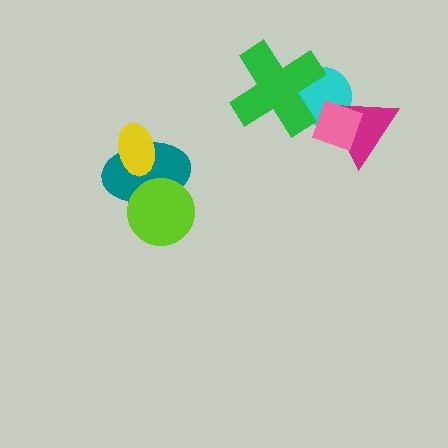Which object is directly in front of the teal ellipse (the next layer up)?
The yellow ellipse is directly in front of the teal ellipse.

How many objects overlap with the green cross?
1 object overlaps with the green cross.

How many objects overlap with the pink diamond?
2 objects overlap with the pink diamond.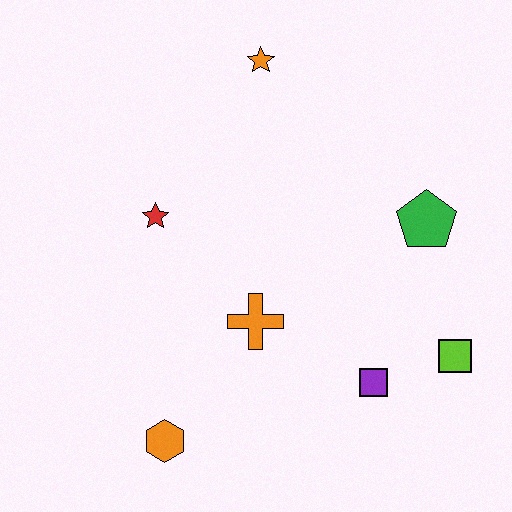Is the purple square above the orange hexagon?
Yes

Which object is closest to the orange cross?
The purple square is closest to the orange cross.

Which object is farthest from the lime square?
The orange star is farthest from the lime square.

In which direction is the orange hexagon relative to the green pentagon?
The orange hexagon is to the left of the green pentagon.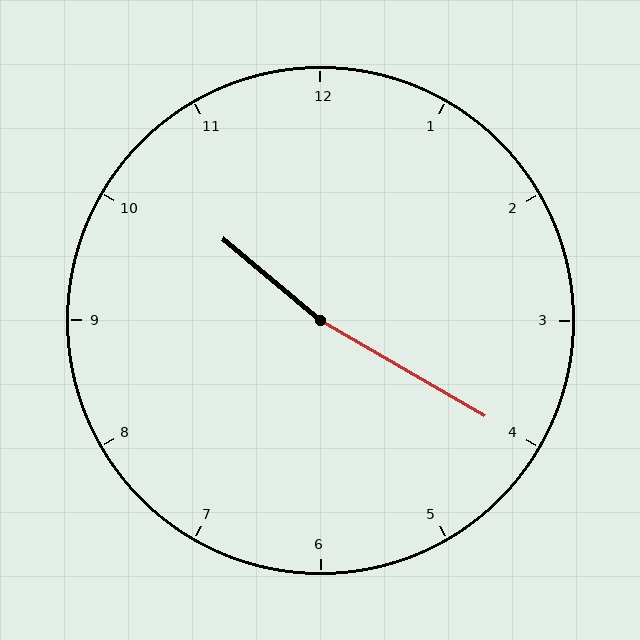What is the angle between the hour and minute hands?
Approximately 170 degrees.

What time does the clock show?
10:20.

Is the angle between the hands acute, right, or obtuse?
It is obtuse.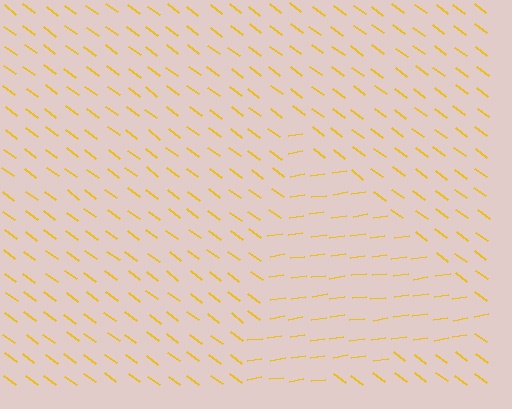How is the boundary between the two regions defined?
The boundary is defined purely by a change in line orientation (approximately 45 degrees difference). All lines are the same color and thickness.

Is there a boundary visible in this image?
Yes, there is a texture boundary formed by a change in line orientation.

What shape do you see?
I see a triangle.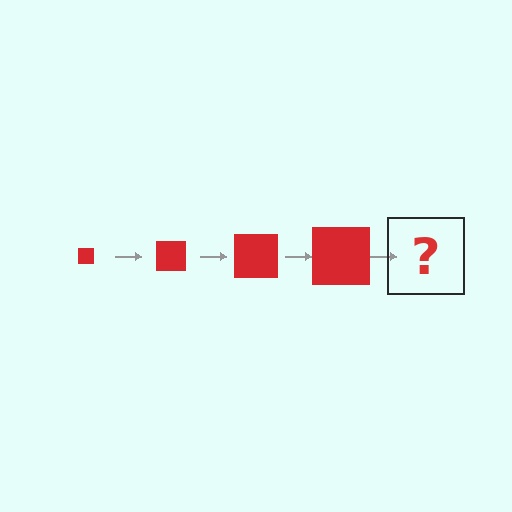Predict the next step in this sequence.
The next step is a red square, larger than the previous one.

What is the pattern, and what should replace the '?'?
The pattern is that the square gets progressively larger each step. The '?' should be a red square, larger than the previous one.